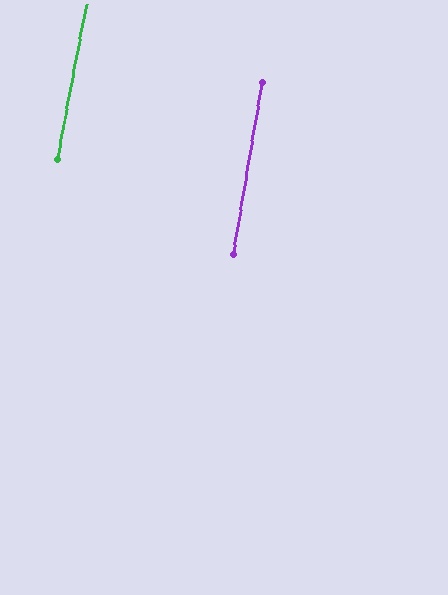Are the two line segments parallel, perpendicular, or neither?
Parallel — their directions differ by only 1.0°.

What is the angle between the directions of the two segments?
Approximately 1 degree.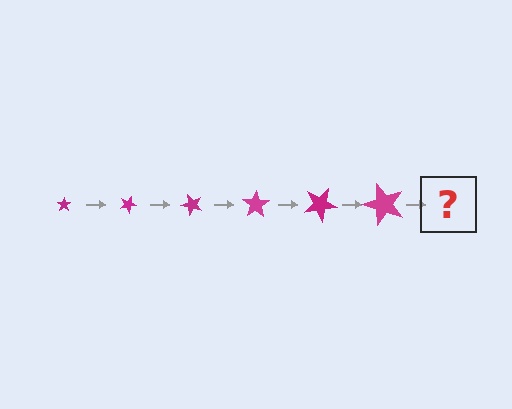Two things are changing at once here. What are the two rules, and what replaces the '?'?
The two rules are that the star grows larger each step and it rotates 25 degrees each step. The '?' should be a star, larger than the previous one and rotated 150 degrees from the start.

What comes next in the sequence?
The next element should be a star, larger than the previous one and rotated 150 degrees from the start.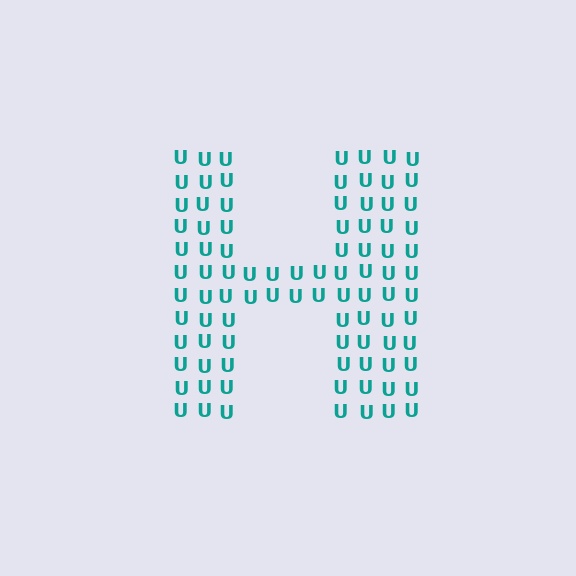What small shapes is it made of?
It is made of small letter U's.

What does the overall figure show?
The overall figure shows the letter H.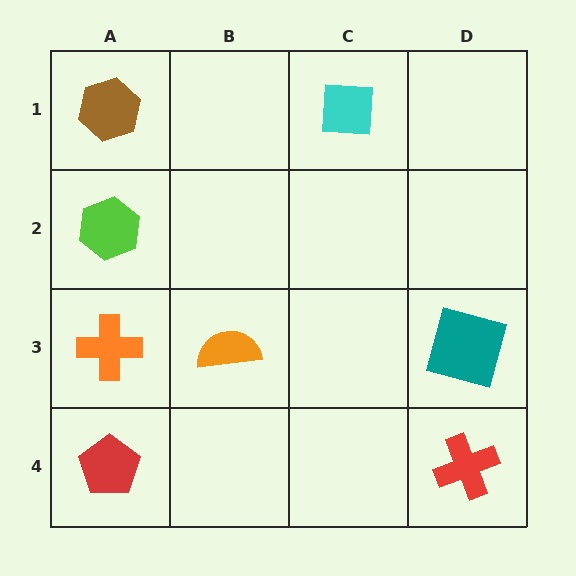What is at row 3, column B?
An orange semicircle.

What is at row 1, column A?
A brown hexagon.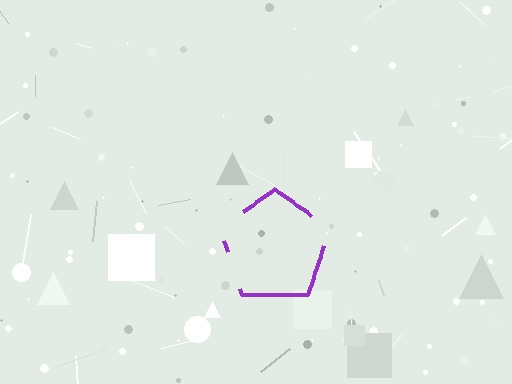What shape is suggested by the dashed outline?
The dashed outline suggests a pentagon.